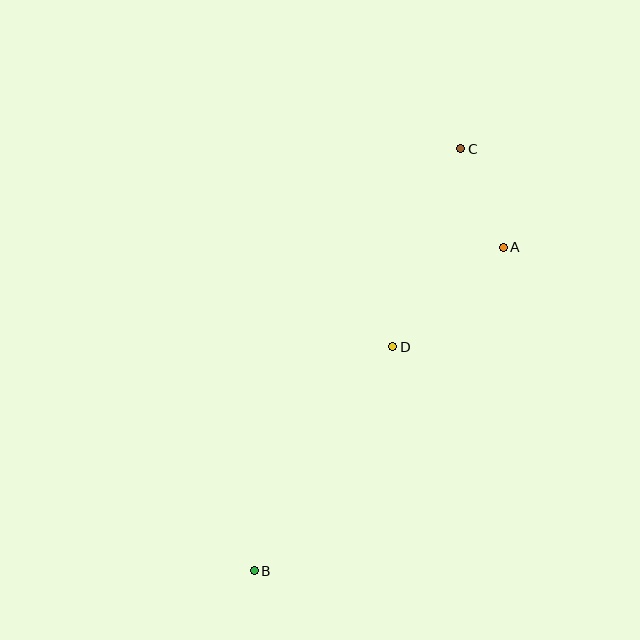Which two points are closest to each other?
Points A and C are closest to each other.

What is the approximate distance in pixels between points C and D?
The distance between C and D is approximately 210 pixels.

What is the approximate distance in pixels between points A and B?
The distance between A and B is approximately 408 pixels.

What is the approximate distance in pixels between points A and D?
The distance between A and D is approximately 149 pixels.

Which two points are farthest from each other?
Points B and C are farthest from each other.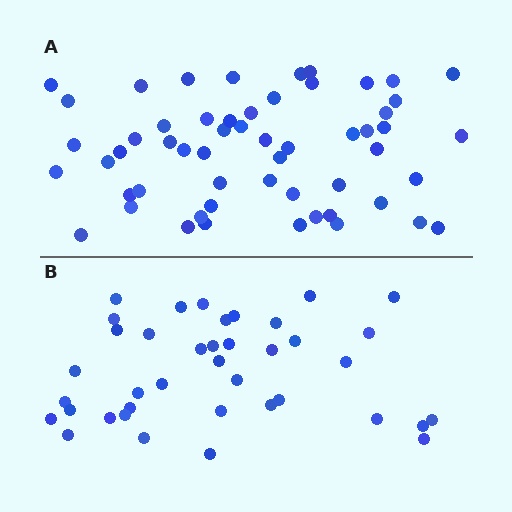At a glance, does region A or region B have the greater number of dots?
Region A (the top region) has more dots.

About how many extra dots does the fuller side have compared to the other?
Region A has approximately 15 more dots than region B.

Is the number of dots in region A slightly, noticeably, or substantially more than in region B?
Region A has noticeably more, but not dramatically so. The ratio is roughly 1.4 to 1.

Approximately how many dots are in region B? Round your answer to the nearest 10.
About 40 dots. (The exact count is 39, which rounds to 40.)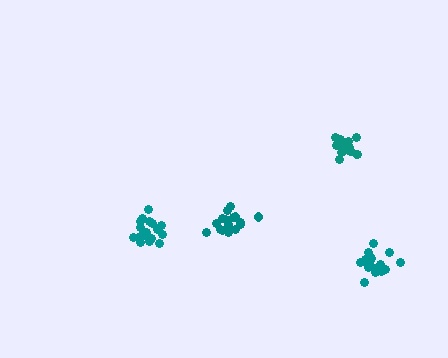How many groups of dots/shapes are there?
There are 4 groups.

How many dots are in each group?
Group 1: 18 dots, Group 2: 17 dots, Group 3: 18 dots, Group 4: 18 dots (71 total).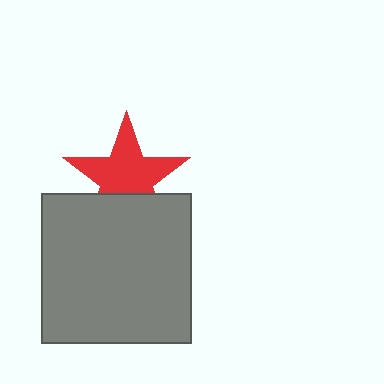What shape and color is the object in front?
The object in front is a gray square.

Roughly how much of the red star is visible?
Most of it is visible (roughly 70%).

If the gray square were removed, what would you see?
You would see the complete red star.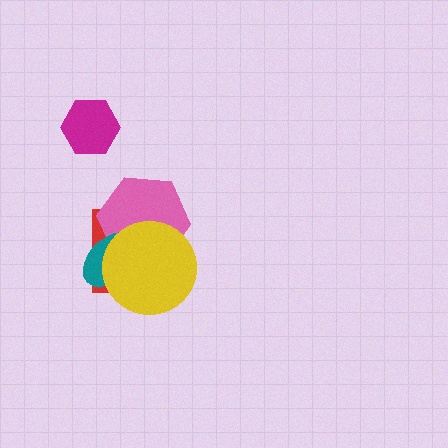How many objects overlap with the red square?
3 objects overlap with the red square.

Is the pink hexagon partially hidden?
Yes, it is partially covered by another shape.